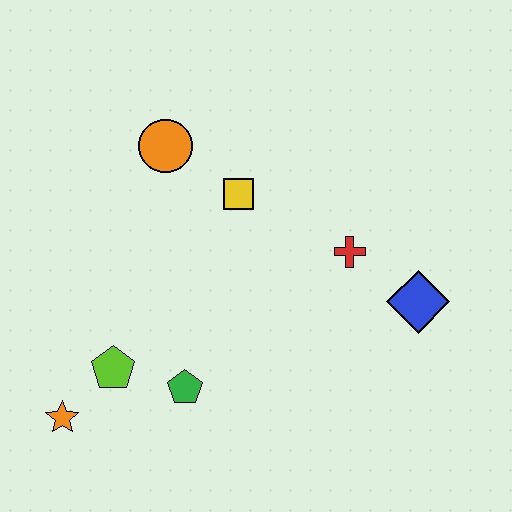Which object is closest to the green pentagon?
The lime pentagon is closest to the green pentagon.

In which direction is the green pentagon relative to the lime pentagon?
The green pentagon is to the right of the lime pentagon.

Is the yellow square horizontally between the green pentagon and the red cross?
Yes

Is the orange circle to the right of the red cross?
No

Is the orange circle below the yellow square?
No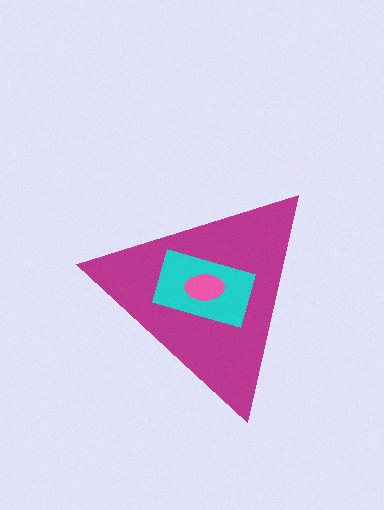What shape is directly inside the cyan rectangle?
The pink ellipse.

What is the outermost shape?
The magenta triangle.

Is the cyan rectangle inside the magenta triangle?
Yes.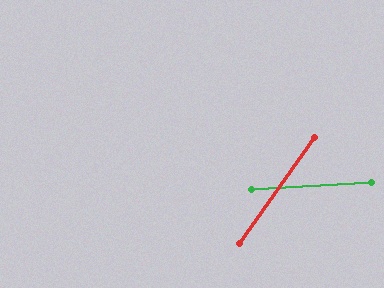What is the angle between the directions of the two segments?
Approximately 51 degrees.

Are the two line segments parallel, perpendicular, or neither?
Neither parallel nor perpendicular — they differ by about 51°.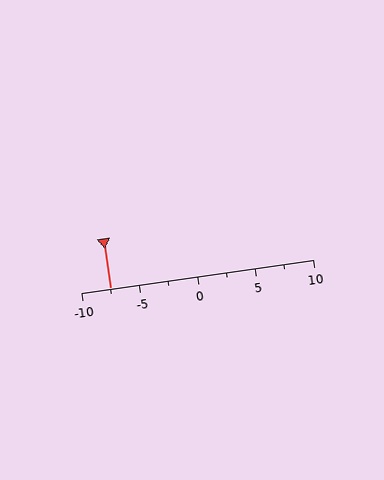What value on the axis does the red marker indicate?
The marker indicates approximately -7.5.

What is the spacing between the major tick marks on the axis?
The major ticks are spaced 5 apart.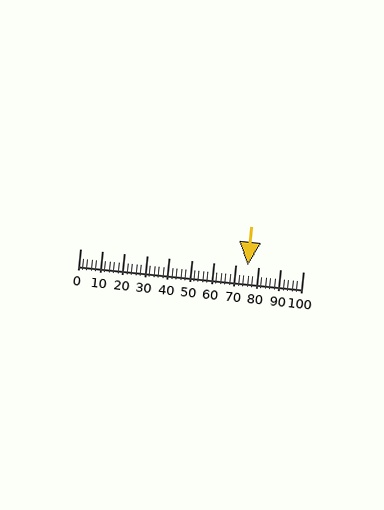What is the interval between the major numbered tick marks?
The major tick marks are spaced 10 units apart.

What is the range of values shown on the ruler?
The ruler shows values from 0 to 100.